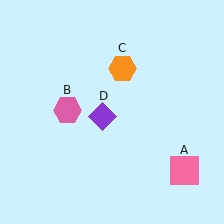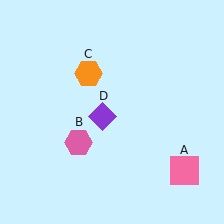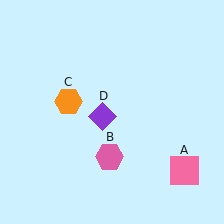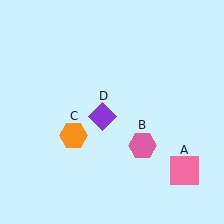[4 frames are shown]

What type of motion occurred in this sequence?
The pink hexagon (object B), orange hexagon (object C) rotated counterclockwise around the center of the scene.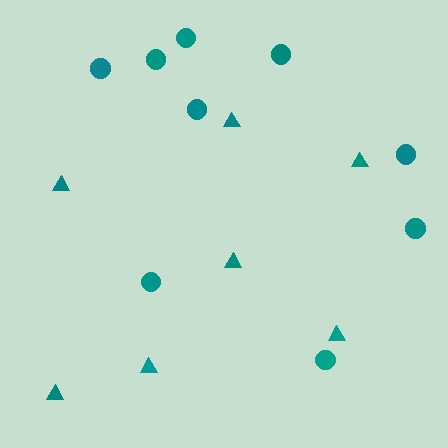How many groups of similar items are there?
There are 2 groups: one group of circles (9) and one group of triangles (7).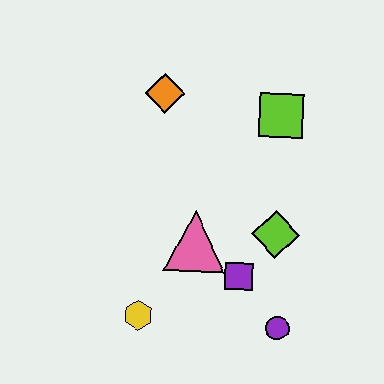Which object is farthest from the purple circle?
The orange diamond is farthest from the purple circle.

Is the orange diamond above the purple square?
Yes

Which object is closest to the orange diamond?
The lime square is closest to the orange diamond.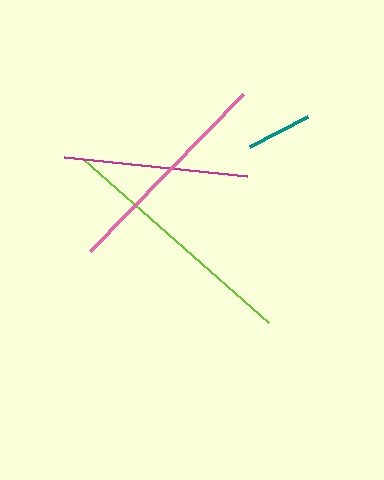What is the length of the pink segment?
The pink segment is approximately 219 pixels long.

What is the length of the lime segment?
The lime segment is approximately 248 pixels long.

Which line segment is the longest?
The lime line is the longest at approximately 248 pixels.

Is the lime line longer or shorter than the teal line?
The lime line is longer than the teal line.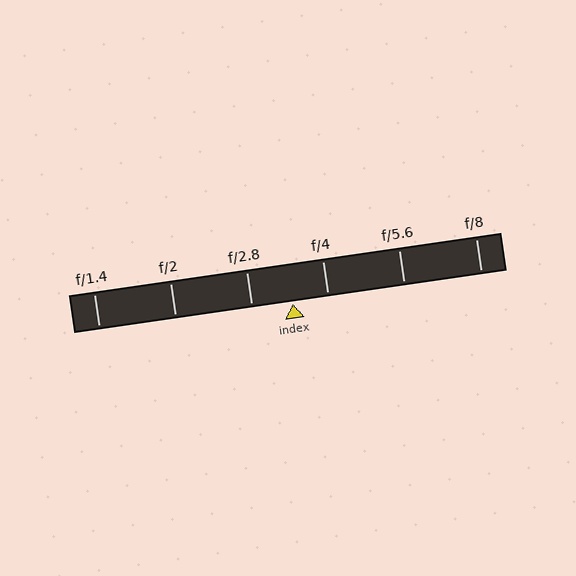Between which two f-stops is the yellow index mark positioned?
The index mark is between f/2.8 and f/4.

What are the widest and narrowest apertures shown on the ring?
The widest aperture shown is f/1.4 and the narrowest is f/8.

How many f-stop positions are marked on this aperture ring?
There are 6 f-stop positions marked.